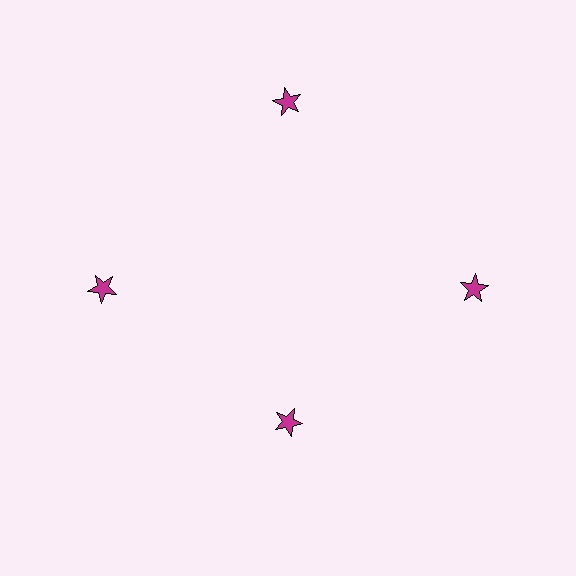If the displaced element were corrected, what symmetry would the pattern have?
It would have 4-fold rotational symmetry — the pattern would map onto itself every 90 degrees.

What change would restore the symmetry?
The symmetry would be restored by moving it outward, back onto the ring so that all 4 stars sit at equal angles and equal distance from the center.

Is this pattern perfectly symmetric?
No. The 4 magenta stars are arranged in a ring, but one element near the 6 o'clock position is pulled inward toward the center, breaking the 4-fold rotational symmetry.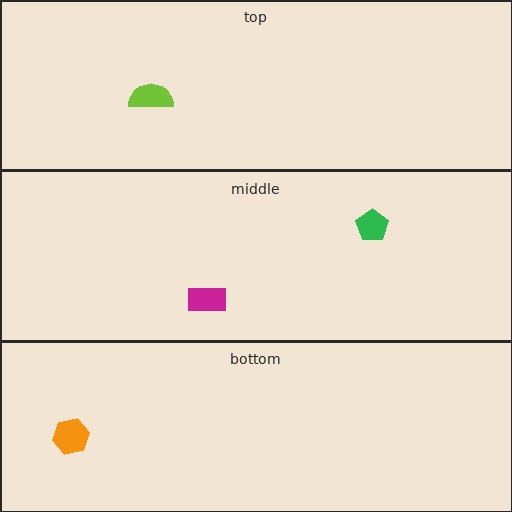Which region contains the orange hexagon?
The bottom region.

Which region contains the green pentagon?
The middle region.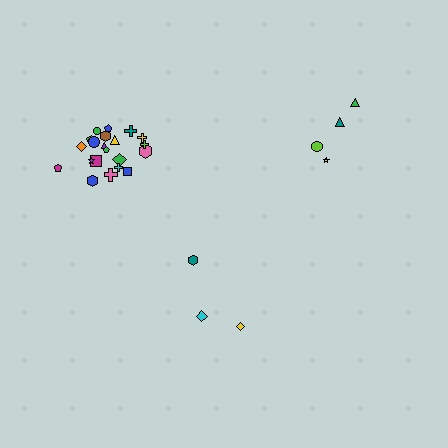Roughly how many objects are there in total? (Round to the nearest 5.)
Roughly 30 objects in total.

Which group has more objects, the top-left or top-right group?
The top-left group.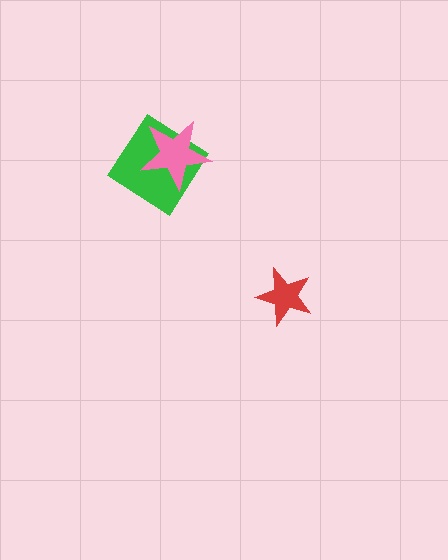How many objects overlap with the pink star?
1 object overlaps with the pink star.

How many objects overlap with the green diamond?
1 object overlaps with the green diamond.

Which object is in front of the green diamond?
The pink star is in front of the green diamond.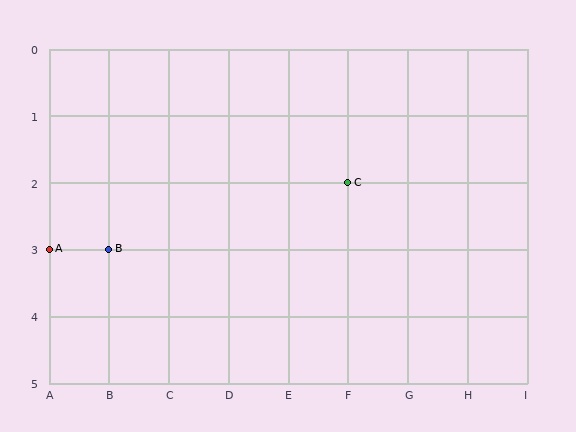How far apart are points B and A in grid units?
Points B and A are 1 column apart.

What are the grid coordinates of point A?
Point A is at grid coordinates (A, 3).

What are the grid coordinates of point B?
Point B is at grid coordinates (B, 3).